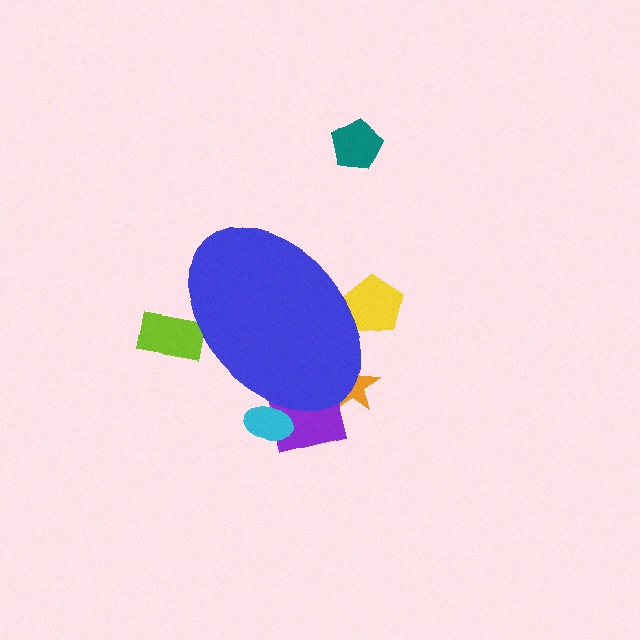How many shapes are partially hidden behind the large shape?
5 shapes are partially hidden.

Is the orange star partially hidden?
Yes, the orange star is partially hidden behind the blue ellipse.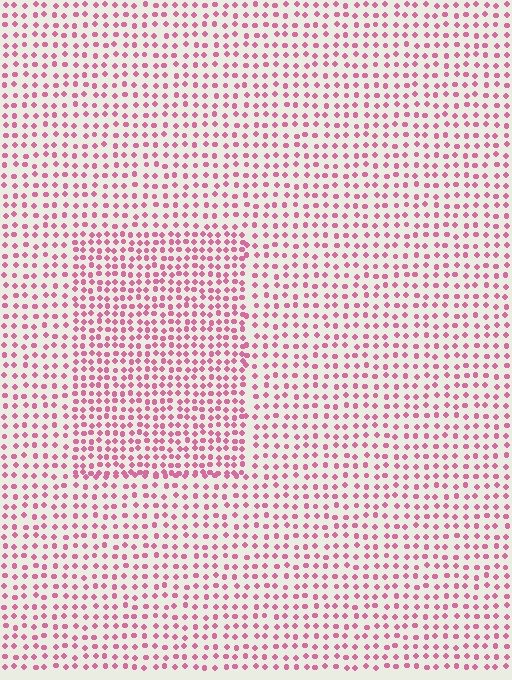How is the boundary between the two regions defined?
The boundary is defined by a change in element density (approximately 1.6x ratio). All elements are the same color, size, and shape.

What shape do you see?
I see a rectangle.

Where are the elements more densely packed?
The elements are more densely packed inside the rectangle boundary.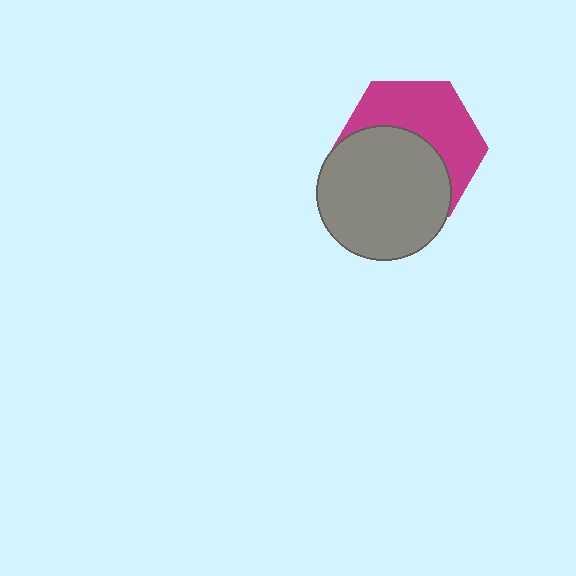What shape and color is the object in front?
The object in front is a gray circle.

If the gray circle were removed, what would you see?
You would see the complete magenta hexagon.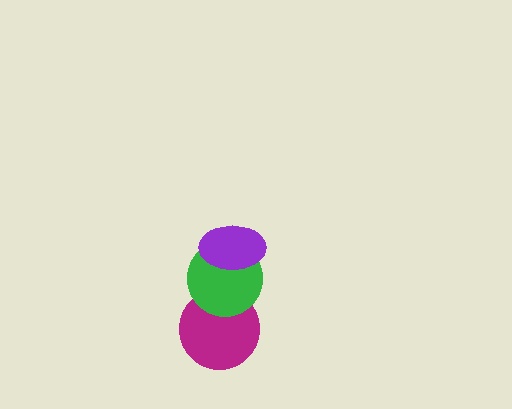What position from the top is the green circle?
The green circle is 2nd from the top.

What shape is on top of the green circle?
The purple ellipse is on top of the green circle.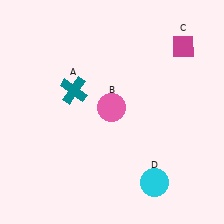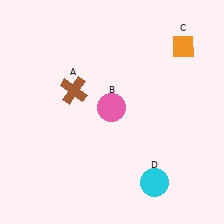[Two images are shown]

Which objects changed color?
A changed from teal to brown. C changed from magenta to orange.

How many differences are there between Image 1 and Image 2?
There are 2 differences between the two images.